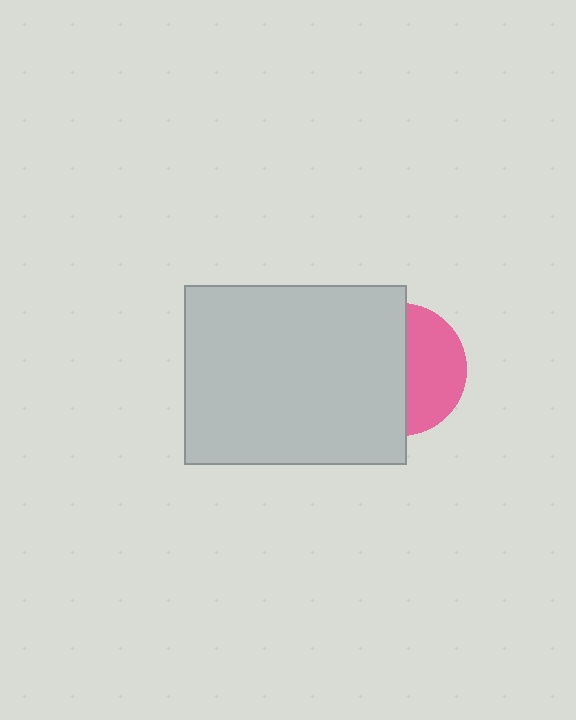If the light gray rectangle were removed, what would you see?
You would see the complete pink circle.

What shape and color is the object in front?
The object in front is a light gray rectangle.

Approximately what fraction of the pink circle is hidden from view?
Roughly 57% of the pink circle is hidden behind the light gray rectangle.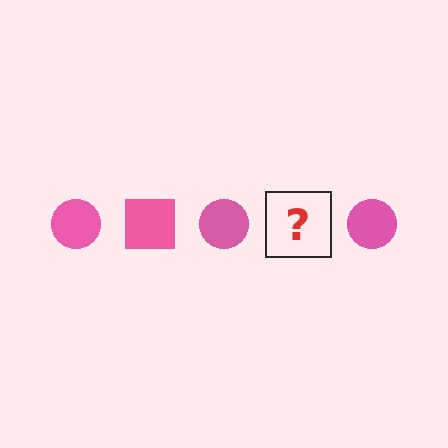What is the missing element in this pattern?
The missing element is a pink square.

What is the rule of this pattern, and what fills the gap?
The rule is that the pattern cycles through circle, square shapes in pink. The gap should be filled with a pink square.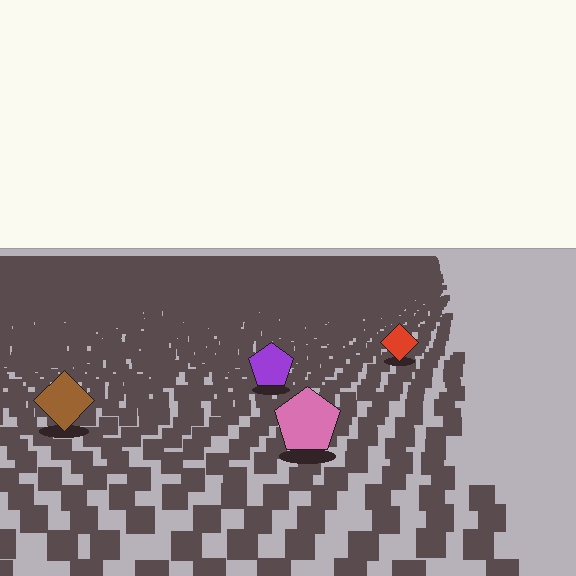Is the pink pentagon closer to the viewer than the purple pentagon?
Yes. The pink pentagon is closer — you can tell from the texture gradient: the ground texture is coarser near it.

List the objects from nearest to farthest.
From nearest to farthest: the pink pentagon, the brown diamond, the purple pentagon, the red diamond.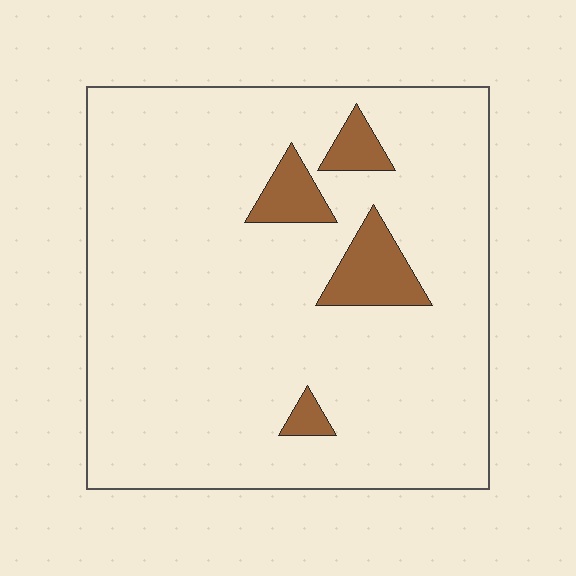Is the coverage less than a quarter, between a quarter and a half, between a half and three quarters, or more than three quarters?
Less than a quarter.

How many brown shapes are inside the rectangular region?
4.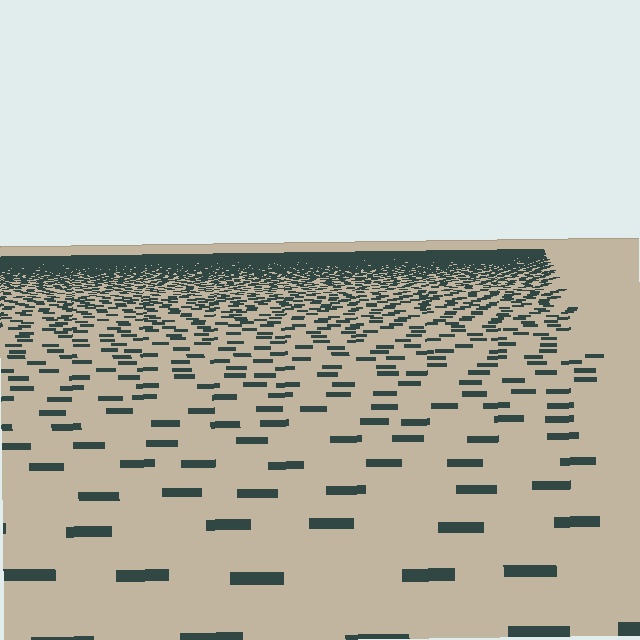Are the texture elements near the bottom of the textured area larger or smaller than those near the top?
Larger. Near the bottom, elements are closer to the viewer and appear at a bigger on-screen size.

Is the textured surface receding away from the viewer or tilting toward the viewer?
The surface is receding away from the viewer. Texture elements get smaller and denser toward the top.